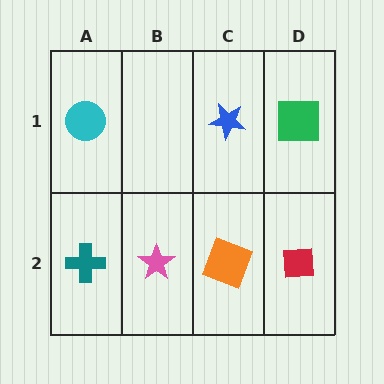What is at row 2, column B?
A pink star.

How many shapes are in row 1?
3 shapes.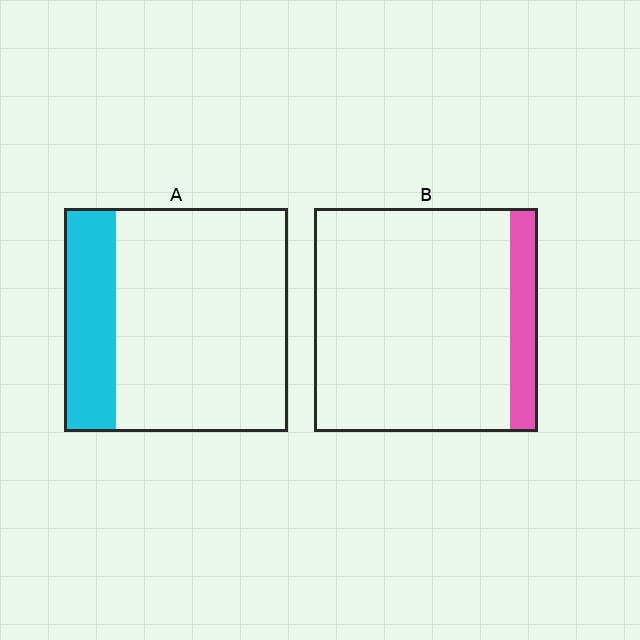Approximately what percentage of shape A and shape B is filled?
A is approximately 25% and B is approximately 10%.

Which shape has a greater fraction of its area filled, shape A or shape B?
Shape A.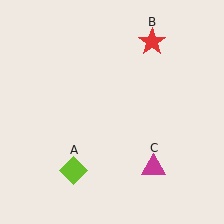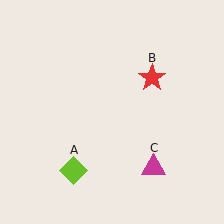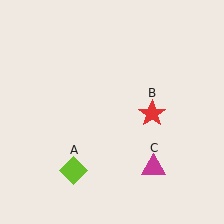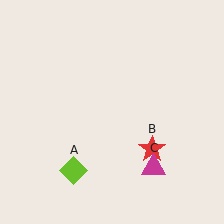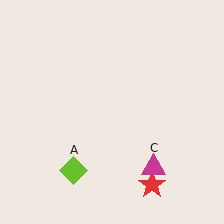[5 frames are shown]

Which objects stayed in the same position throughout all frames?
Lime diamond (object A) and magenta triangle (object C) remained stationary.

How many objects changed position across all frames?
1 object changed position: red star (object B).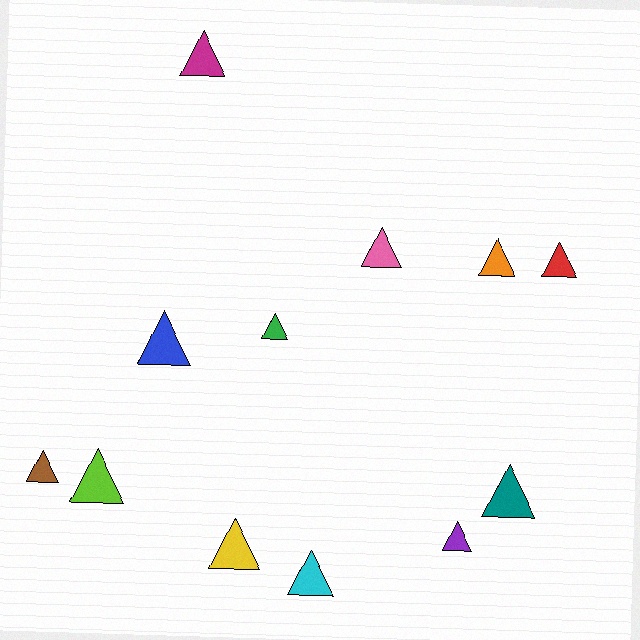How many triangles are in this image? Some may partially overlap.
There are 12 triangles.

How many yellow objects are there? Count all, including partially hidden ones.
There is 1 yellow object.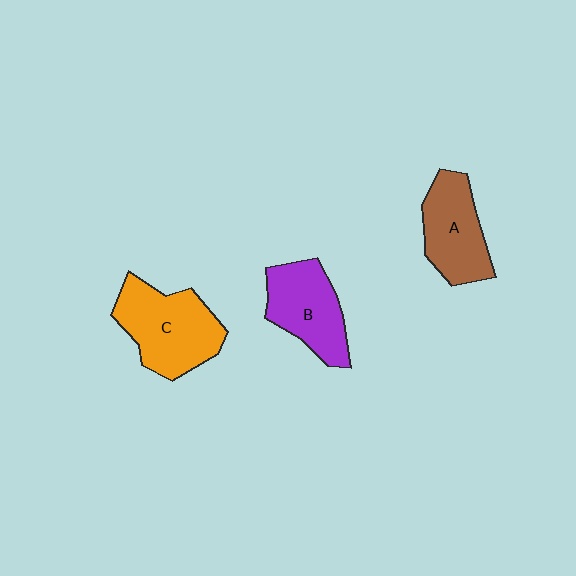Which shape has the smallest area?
Shape A (brown).